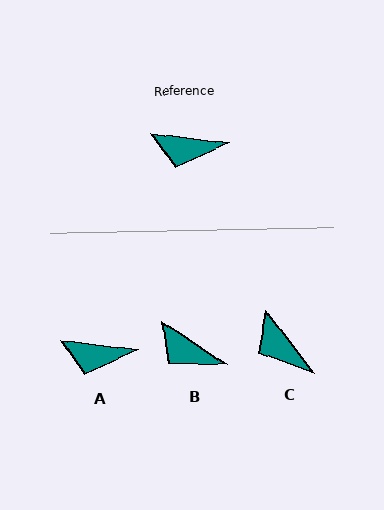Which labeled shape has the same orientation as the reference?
A.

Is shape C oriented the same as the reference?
No, it is off by about 45 degrees.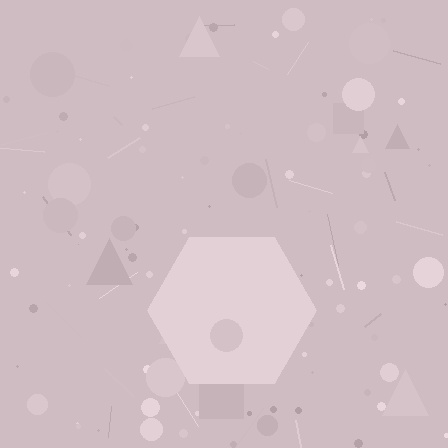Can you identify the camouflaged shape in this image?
The camouflaged shape is a hexagon.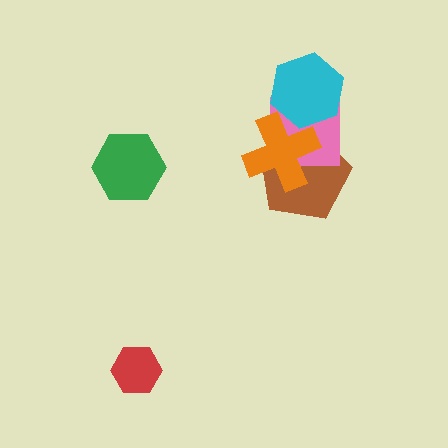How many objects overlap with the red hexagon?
0 objects overlap with the red hexagon.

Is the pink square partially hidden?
Yes, it is partially covered by another shape.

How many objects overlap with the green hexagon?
0 objects overlap with the green hexagon.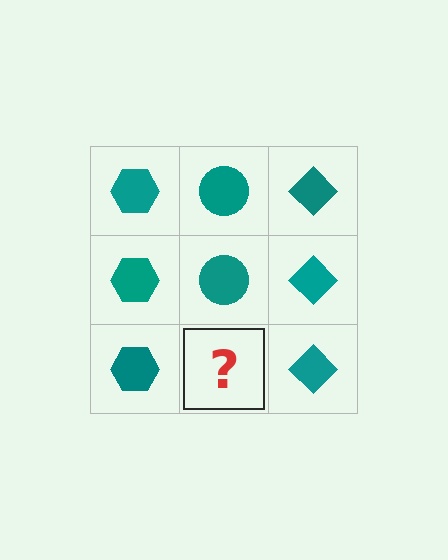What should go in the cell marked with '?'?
The missing cell should contain a teal circle.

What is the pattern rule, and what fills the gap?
The rule is that each column has a consistent shape. The gap should be filled with a teal circle.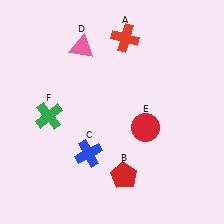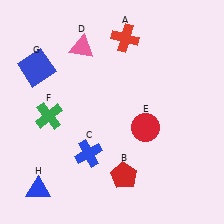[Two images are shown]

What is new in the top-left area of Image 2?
A blue square (G) was added in the top-left area of Image 2.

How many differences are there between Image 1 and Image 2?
There are 2 differences between the two images.